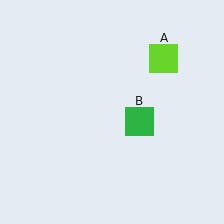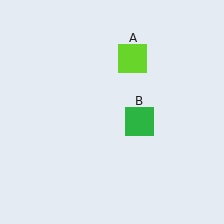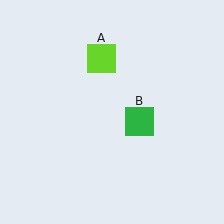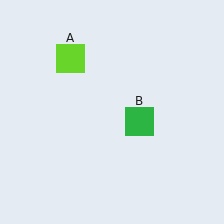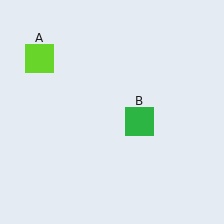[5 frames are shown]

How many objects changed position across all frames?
1 object changed position: lime square (object A).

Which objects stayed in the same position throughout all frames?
Green square (object B) remained stationary.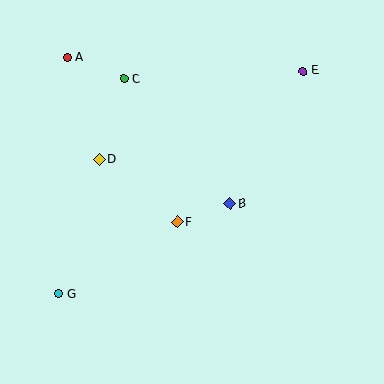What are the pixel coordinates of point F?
Point F is at (177, 222).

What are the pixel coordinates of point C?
Point C is at (124, 78).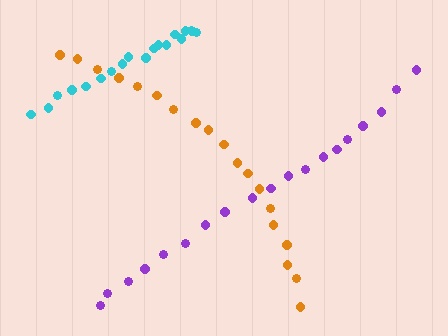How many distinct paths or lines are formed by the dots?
There are 3 distinct paths.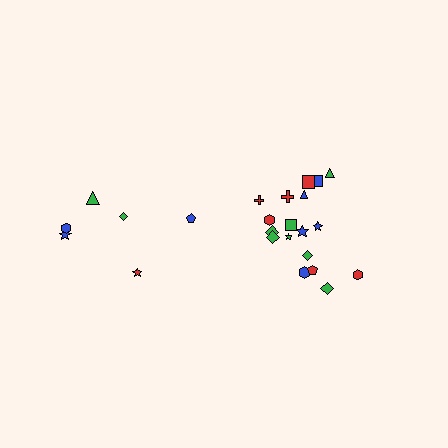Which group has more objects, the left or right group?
The right group.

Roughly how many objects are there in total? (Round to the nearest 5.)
Roughly 25 objects in total.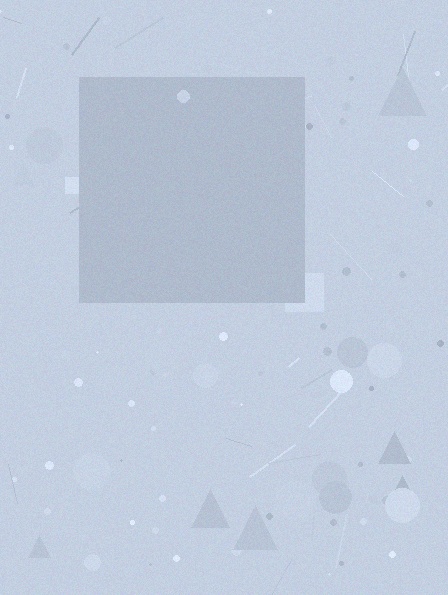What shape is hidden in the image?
A square is hidden in the image.